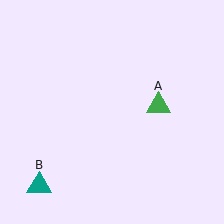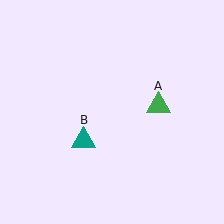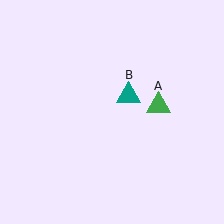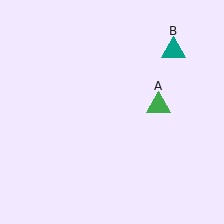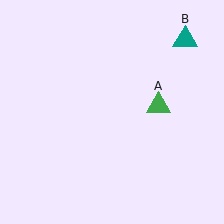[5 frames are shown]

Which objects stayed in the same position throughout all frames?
Green triangle (object A) remained stationary.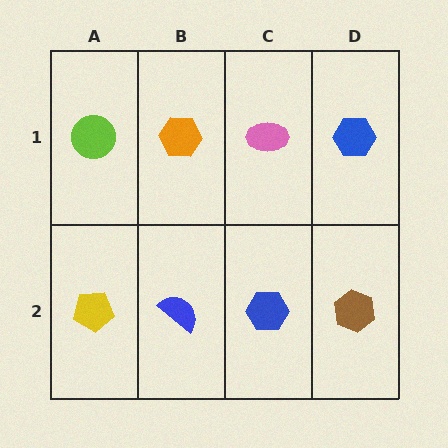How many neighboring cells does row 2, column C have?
3.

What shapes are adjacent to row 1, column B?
A blue semicircle (row 2, column B), a lime circle (row 1, column A), a pink ellipse (row 1, column C).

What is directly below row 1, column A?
A yellow pentagon.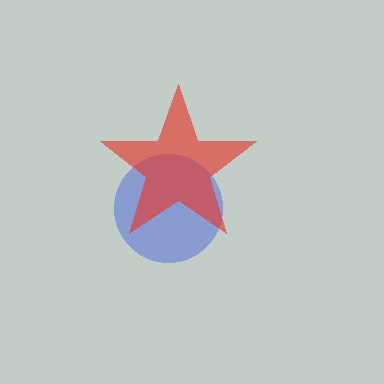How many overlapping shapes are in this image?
There are 2 overlapping shapes in the image.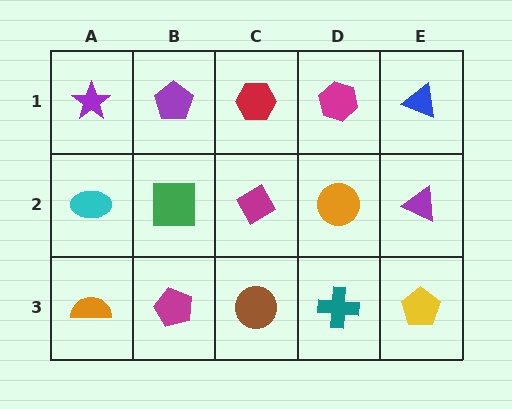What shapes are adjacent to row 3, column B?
A green square (row 2, column B), an orange semicircle (row 3, column A), a brown circle (row 3, column C).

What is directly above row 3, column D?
An orange circle.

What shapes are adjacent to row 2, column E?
A blue triangle (row 1, column E), a yellow pentagon (row 3, column E), an orange circle (row 2, column D).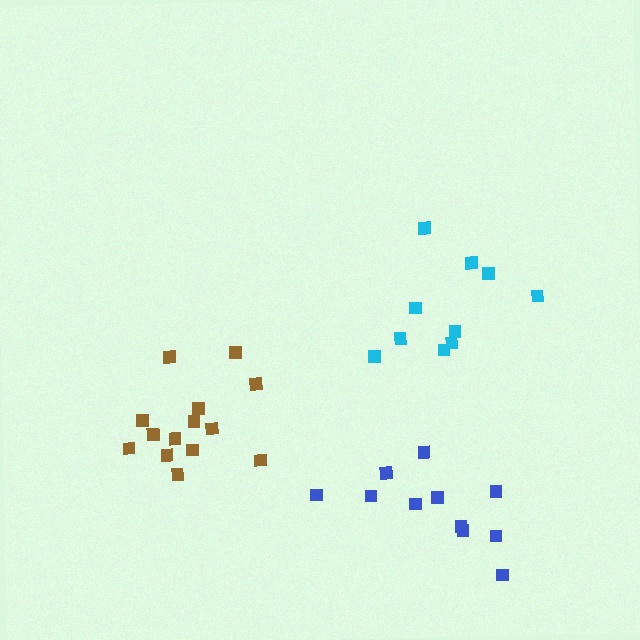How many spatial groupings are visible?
There are 3 spatial groupings.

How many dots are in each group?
Group 1: 10 dots, Group 2: 14 dots, Group 3: 11 dots (35 total).